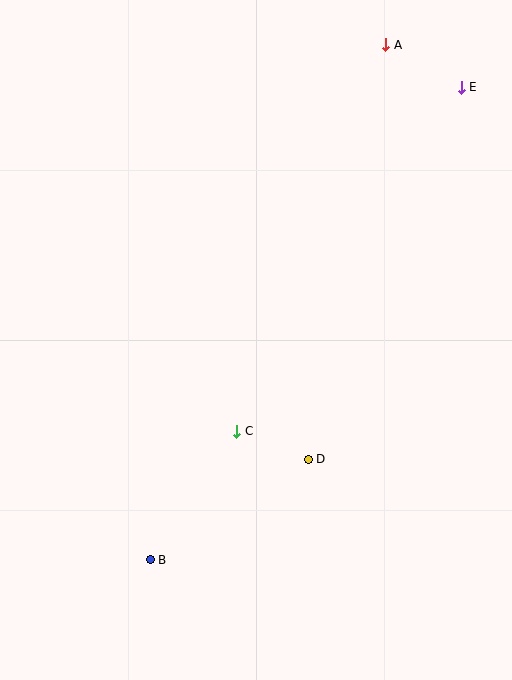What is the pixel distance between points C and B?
The distance between C and B is 155 pixels.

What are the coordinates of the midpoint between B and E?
The midpoint between B and E is at (306, 324).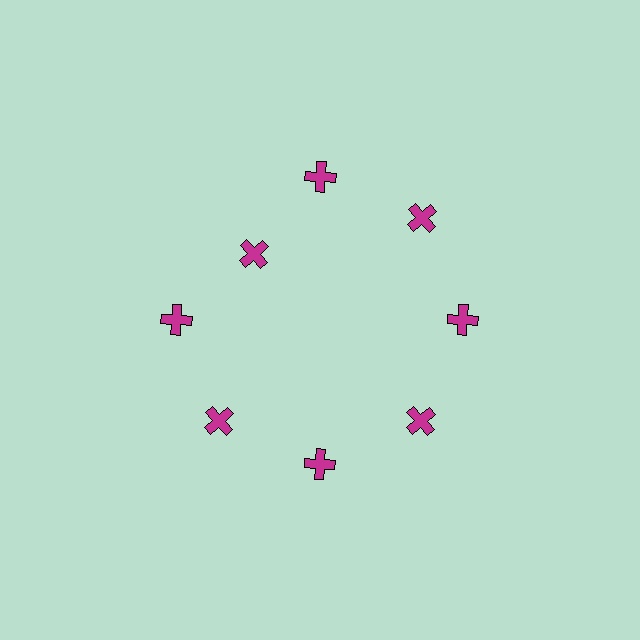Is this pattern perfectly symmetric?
No. The 8 magenta crosses are arranged in a ring, but one element near the 10 o'clock position is pulled inward toward the center, breaking the 8-fold rotational symmetry.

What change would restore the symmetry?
The symmetry would be restored by moving it outward, back onto the ring so that all 8 crosses sit at equal angles and equal distance from the center.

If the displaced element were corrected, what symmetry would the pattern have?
It would have 8-fold rotational symmetry — the pattern would map onto itself every 45 degrees.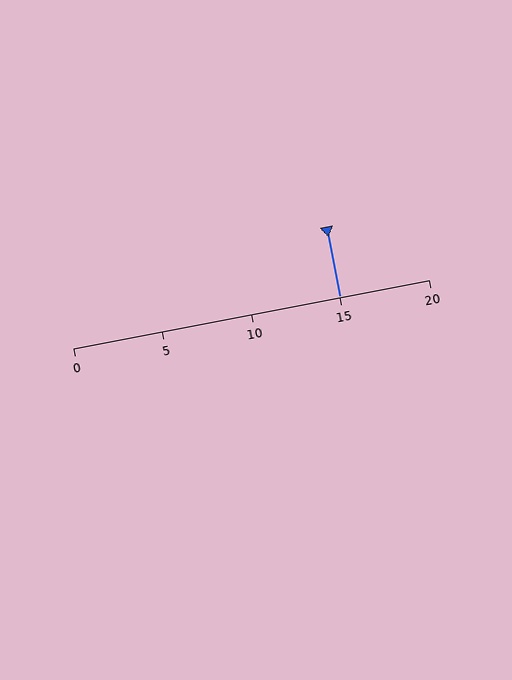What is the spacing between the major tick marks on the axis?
The major ticks are spaced 5 apart.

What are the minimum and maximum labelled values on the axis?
The axis runs from 0 to 20.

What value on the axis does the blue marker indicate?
The marker indicates approximately 15.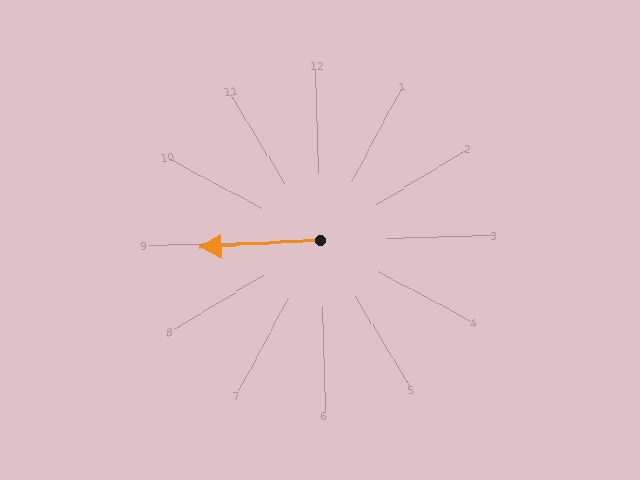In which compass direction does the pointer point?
West.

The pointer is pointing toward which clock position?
Roughly 9 o'clock.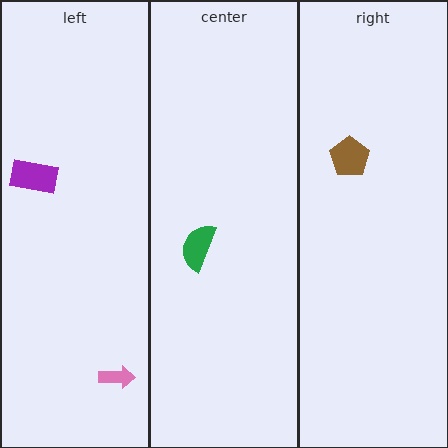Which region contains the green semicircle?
The center region.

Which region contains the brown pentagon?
The right region.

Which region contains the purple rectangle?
The left region.